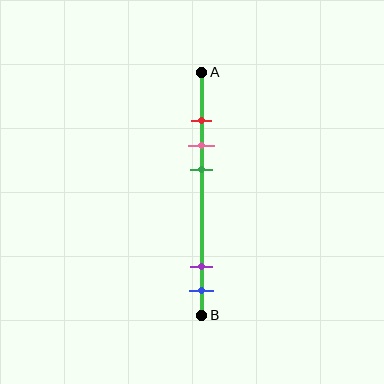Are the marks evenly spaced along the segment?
No, the marks are not evenly spaced.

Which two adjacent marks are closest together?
The red and pink marks are the closest adjacent pair.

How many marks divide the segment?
There are 5 marks dividing the segment.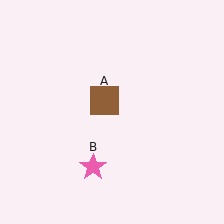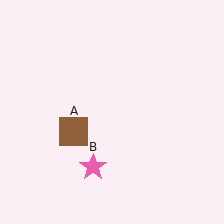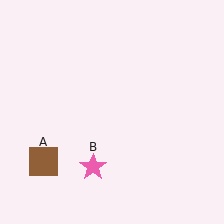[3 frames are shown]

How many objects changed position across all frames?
1 object changed position: brown square (object A).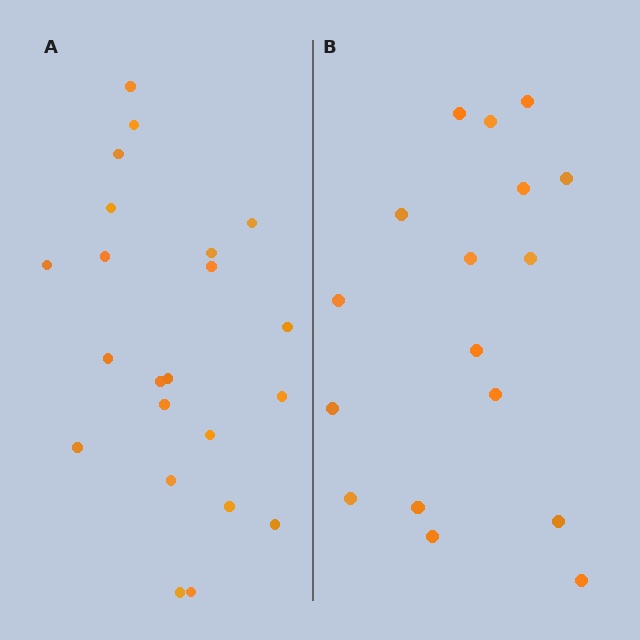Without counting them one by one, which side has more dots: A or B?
Region A (the left region) has more dots.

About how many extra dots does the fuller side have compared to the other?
Region A has about 5 more dots than region B.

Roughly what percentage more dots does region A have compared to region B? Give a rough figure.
About 30% more.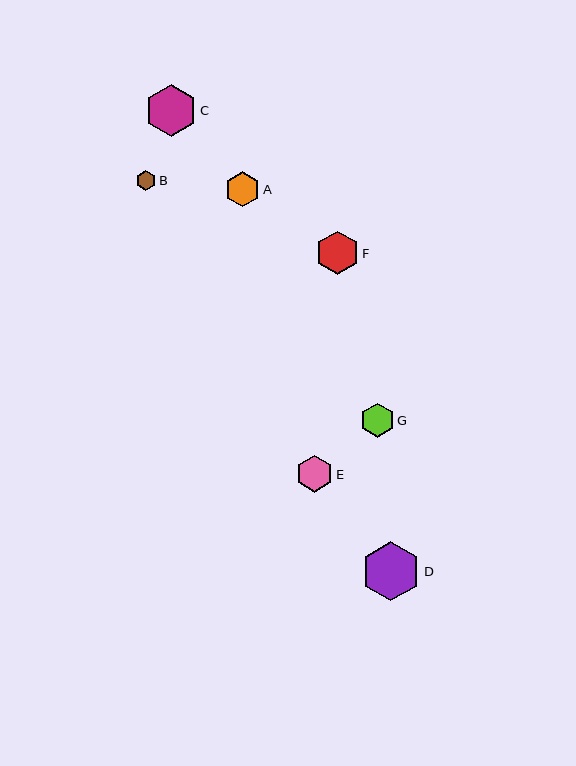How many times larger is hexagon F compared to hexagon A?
Hexagon F is approximately 1.2 times the size of hexagon A.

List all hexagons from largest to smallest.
From largest to smallest: D, C, F, E, A, G, B.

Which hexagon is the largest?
Hexagon D is the largest with a size of approximately 60 pixels.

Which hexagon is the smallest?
Hexagon B is the smallest with a size of approximately 20 pixels.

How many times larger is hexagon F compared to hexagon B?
Hexagon F is approximately 2.1 times the size of hexagon B.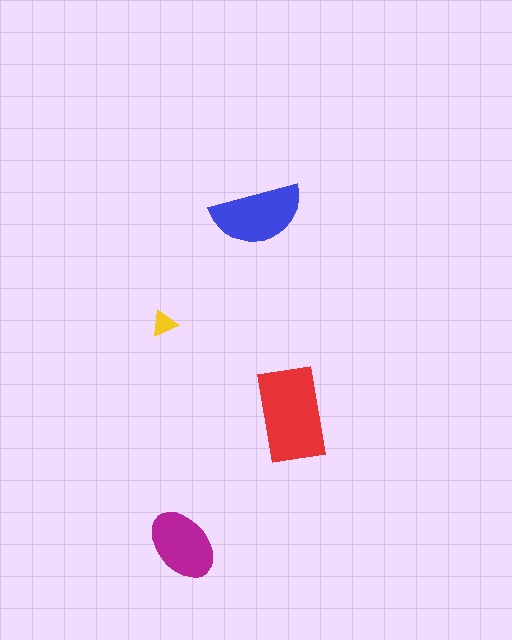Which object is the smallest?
The yellow triangle.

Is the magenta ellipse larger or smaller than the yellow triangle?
Larger.